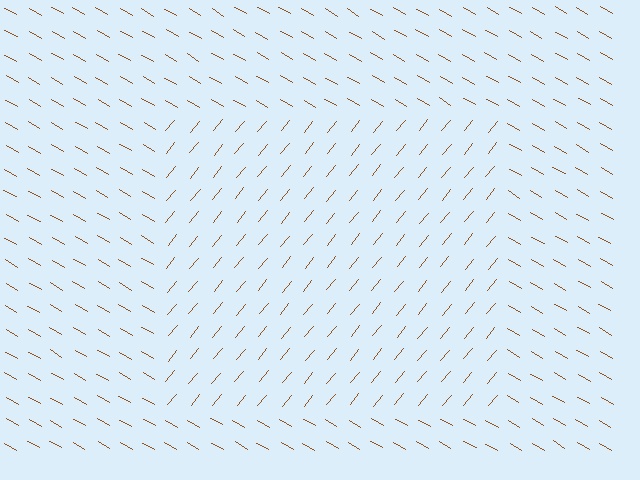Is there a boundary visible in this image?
Yes, there is a texture boundary formed by a change in line orientation.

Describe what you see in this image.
The image is filled with small brown line segments. A rectangle region in the image has lines oriented differently from the surrounding lines, creating a visible texture boundary.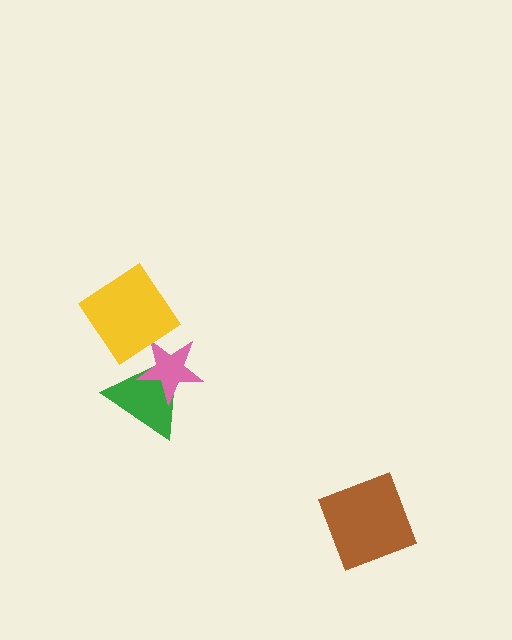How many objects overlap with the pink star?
1 object overlaps with the pink star.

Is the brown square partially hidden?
No, no other shape covers it.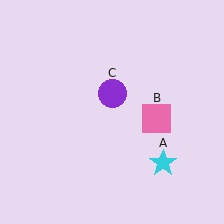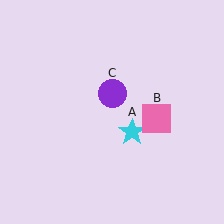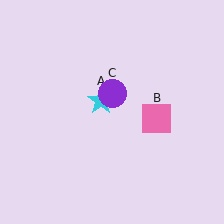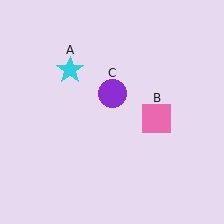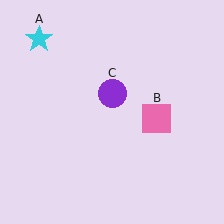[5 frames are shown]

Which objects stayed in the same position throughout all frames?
Pink square (object B) and purple circle (object C) remained stationary.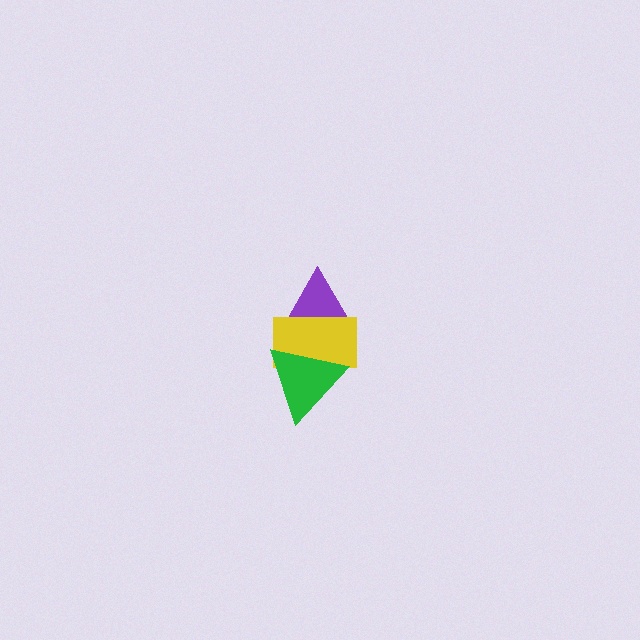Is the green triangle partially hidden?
No, no other shape covers it.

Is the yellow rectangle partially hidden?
Yes, it is partially covered by another shape.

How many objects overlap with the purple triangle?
1 object overlaps with the purple triangle.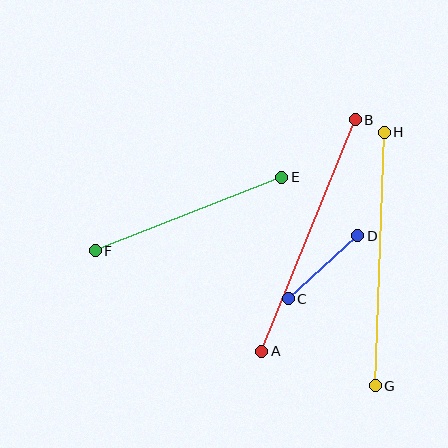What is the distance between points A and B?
The distance is approximately 249 pixels.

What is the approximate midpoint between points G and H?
The midpoint is at approximately (380, 259) pixels.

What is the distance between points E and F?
The distance is approximately 200 pixels.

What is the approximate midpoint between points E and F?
The midpoint is at approximately (188, 214) pixels.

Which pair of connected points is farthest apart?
Points G and H are farthest apart.